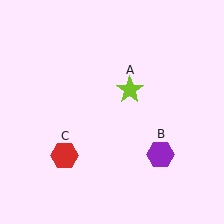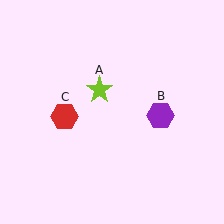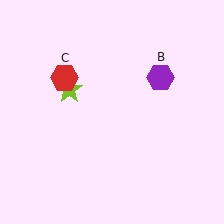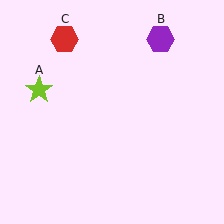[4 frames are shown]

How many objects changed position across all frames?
3 objects changed position: lime star (object A), purple hexagon (object B), red hexagon (object C).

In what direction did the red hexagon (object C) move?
The red hexagon (object C) moved up.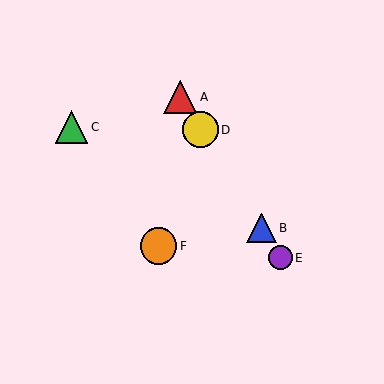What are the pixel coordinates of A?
Object A is at (180, 97).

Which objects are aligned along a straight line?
Objects A, B, D, E are aligned along a straight line.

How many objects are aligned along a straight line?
4 objects (A, B, D, E) are aligned along a straight line.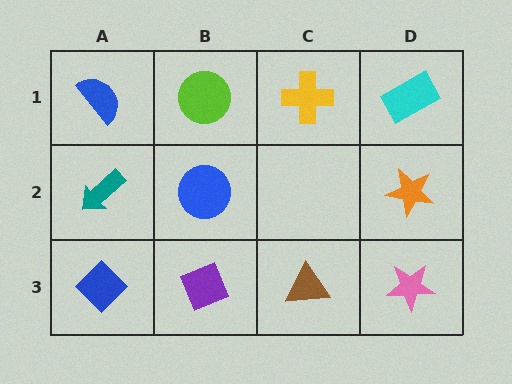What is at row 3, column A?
A blue diamond.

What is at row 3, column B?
A purple diamond.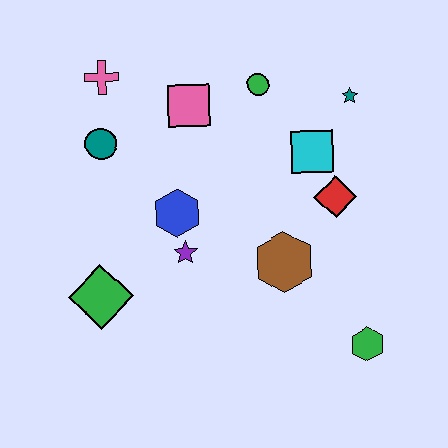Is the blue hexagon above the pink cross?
No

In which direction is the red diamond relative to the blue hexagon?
The red diamond is to the right of the blue hexagon.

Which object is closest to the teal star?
The cyan square is closest to the teal star.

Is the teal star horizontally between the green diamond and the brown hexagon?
No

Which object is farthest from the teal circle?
The green hexagon is farthest from the teal circle.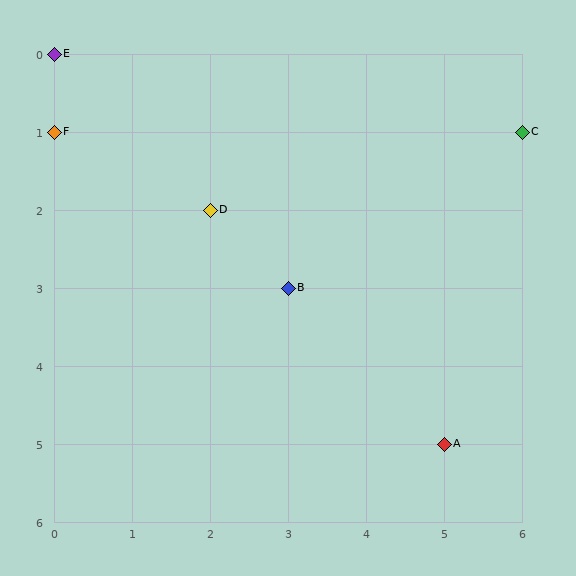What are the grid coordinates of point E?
Point E is at grid coordinates (0, 0).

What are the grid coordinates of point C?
Point C is at grid coordinates (6, 1).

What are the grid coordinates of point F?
Point F is at grid coordinates (0, 1).